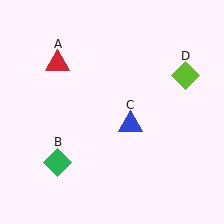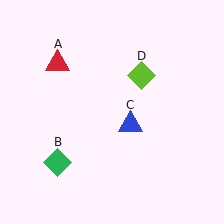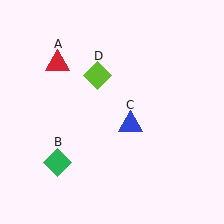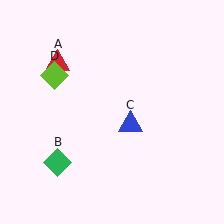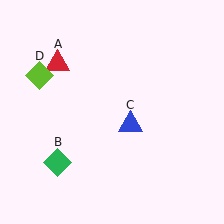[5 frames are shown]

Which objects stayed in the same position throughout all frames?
Red triangle (object A) and green diamond (object B) and blue triangle (object C) remained stationary.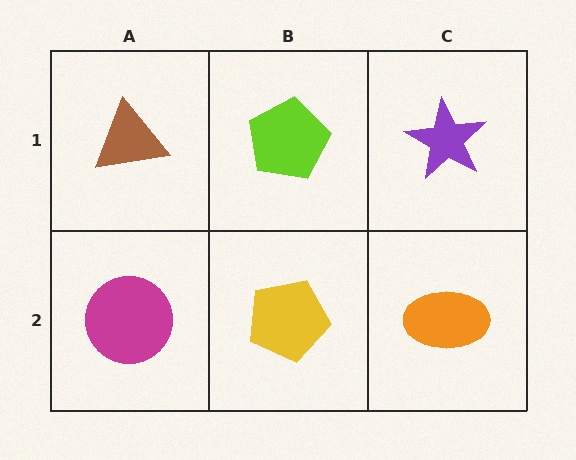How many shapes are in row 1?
3 shapes.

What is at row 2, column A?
A magenta circle.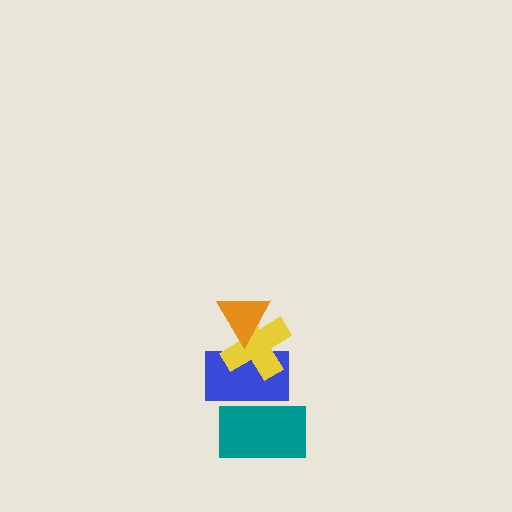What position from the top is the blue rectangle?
The blue rectangle is 3rd from the top.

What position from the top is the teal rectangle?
The teal rectangle is 4th from the top.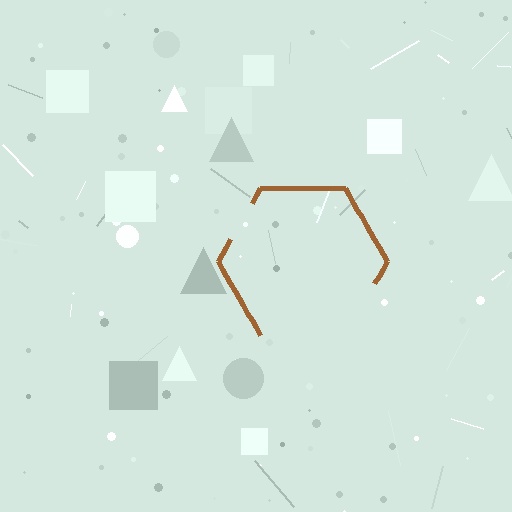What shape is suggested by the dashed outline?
The dashed outline suggests a hexagon.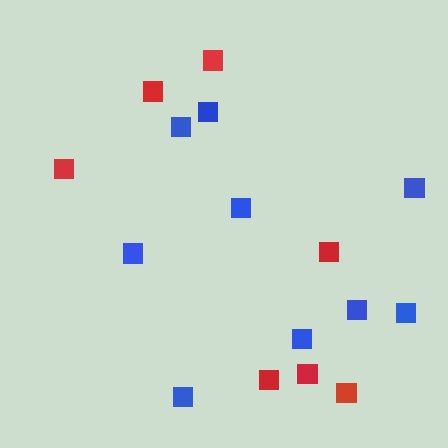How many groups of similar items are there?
There are 2 groups: one group of red squares (7) and one group of blue squares (9).